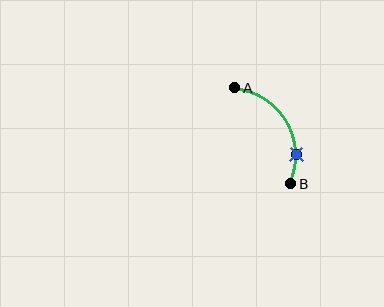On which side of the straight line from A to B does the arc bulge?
The arc bulges to the right of the straight line connecting A and B.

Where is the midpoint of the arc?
The arc midpoint is the point on the curve farthest from the straight line joining A and B. It sits to the right of that line.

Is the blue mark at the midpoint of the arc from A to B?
No. The blue mark lies on the arc but is closer to endpoint B. The arc midpoint would be at the point on the curve equidistant along the arc from both A and B.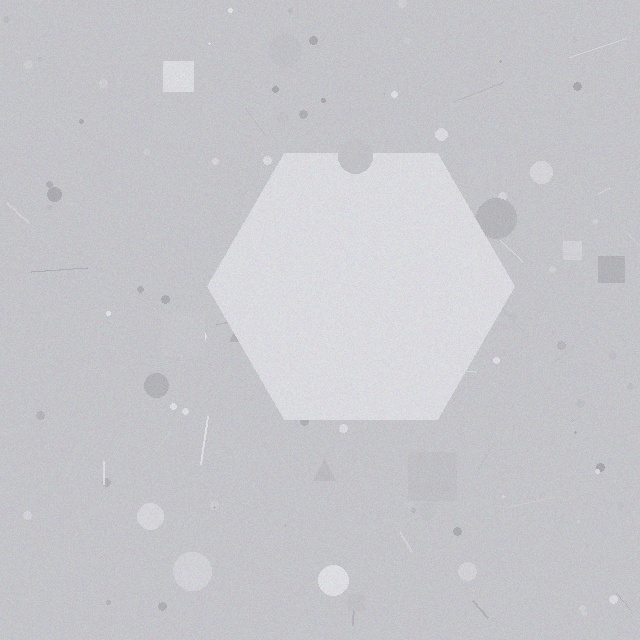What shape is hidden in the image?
A hexagon is hidden in the image.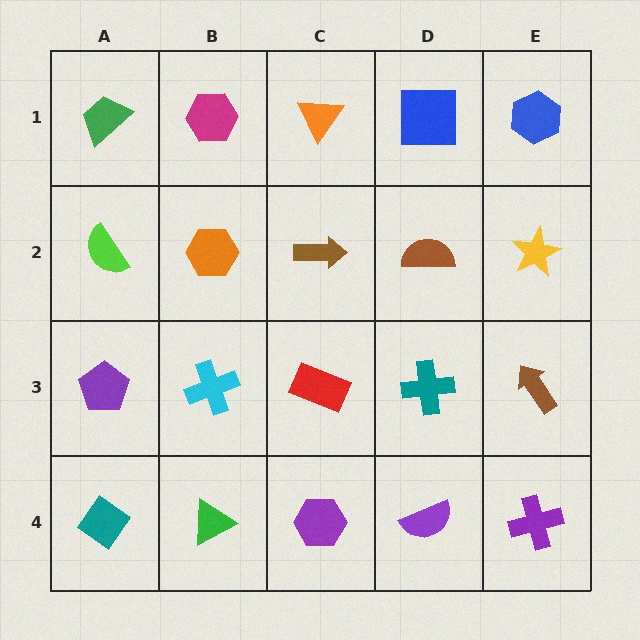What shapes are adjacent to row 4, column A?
A purple pentagon (row 3, column A), a green triangle (row 4, column B).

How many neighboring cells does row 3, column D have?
4.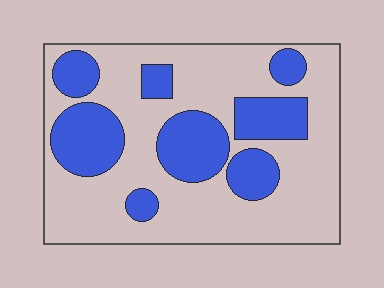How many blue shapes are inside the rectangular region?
8.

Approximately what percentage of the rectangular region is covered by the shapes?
Approximately 30%.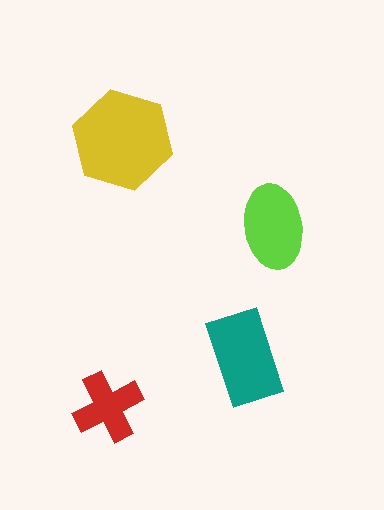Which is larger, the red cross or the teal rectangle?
The teal rectangle.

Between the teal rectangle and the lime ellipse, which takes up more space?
The teal rectangle.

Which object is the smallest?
The red cross.